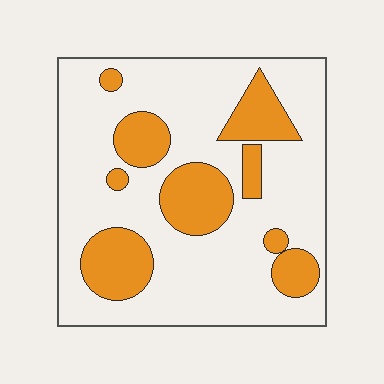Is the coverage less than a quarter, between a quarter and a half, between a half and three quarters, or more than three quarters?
Between a quarter and a half.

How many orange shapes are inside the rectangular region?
9.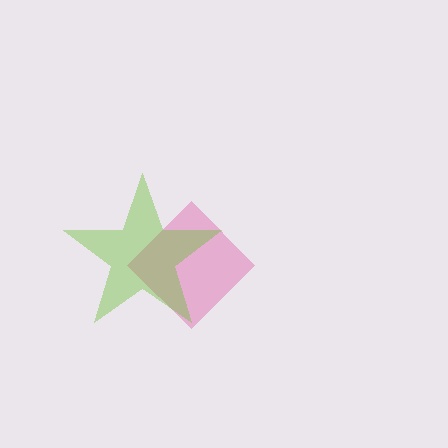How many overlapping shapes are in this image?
There are 2 overlapping shapes in the image.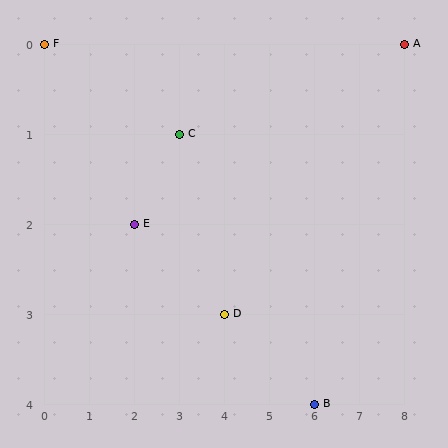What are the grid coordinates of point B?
Point B is at grid coordinates (6, 4).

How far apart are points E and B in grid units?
Points E and B are 4 columns and 2 rows apart (about 4.5 grid units diagonally).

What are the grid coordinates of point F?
Point F is at grid coordinates (0, 0).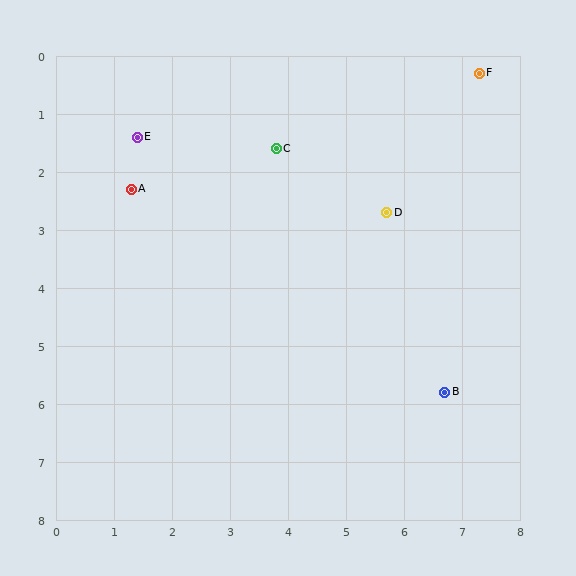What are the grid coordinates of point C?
Point C is at approximately (3.8, 1.6).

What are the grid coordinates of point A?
Point A is at approximately (1.3, 2.3).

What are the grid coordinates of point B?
Point B is at approximately (6.7, 5.8).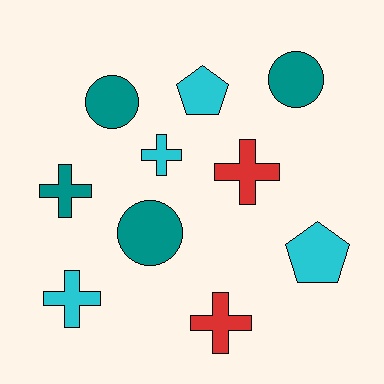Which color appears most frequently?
Teal, with 4 objects.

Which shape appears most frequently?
Cross, with 5 objects.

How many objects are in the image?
There are 10 objects.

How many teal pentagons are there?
There are no teal pentagons.